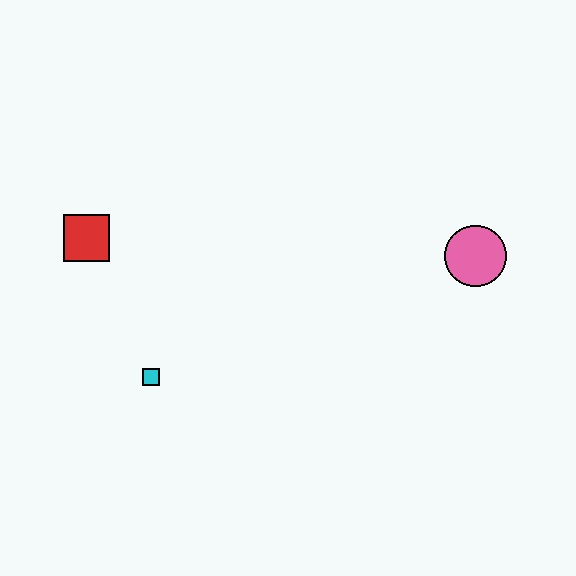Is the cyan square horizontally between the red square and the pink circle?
Yes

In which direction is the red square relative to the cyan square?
The red square is above the cyan square.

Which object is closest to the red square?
The cyan square is closest to the red square.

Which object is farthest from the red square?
The pink circle is farthest from the red square.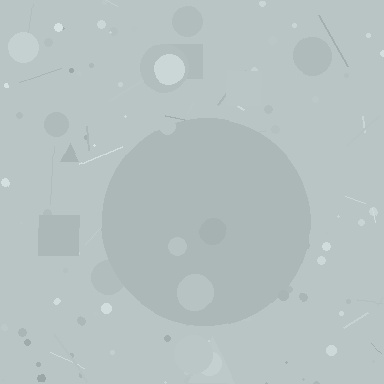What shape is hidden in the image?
A circle is hidden in the image.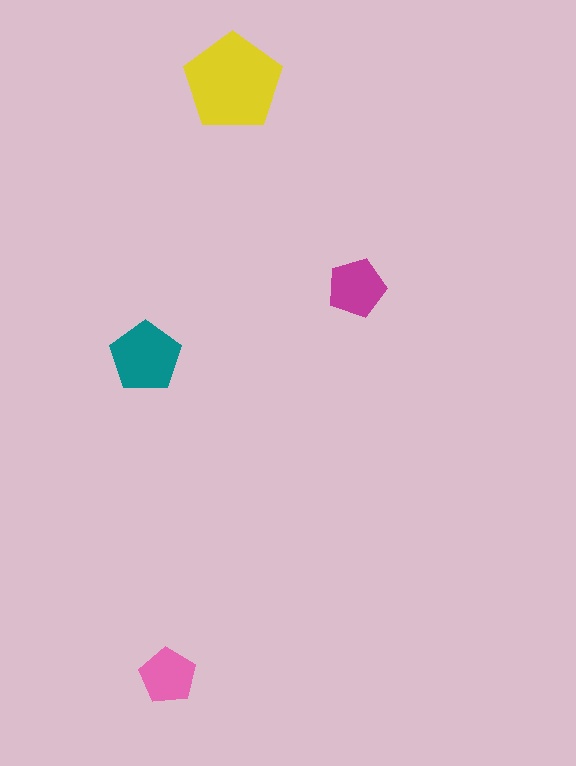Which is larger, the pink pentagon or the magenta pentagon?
The magenta one.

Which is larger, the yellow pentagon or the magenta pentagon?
The yellow one.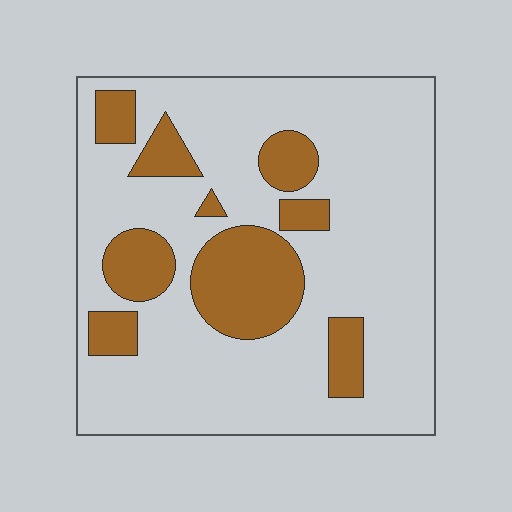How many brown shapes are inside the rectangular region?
9.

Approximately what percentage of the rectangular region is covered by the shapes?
Approximately 25%.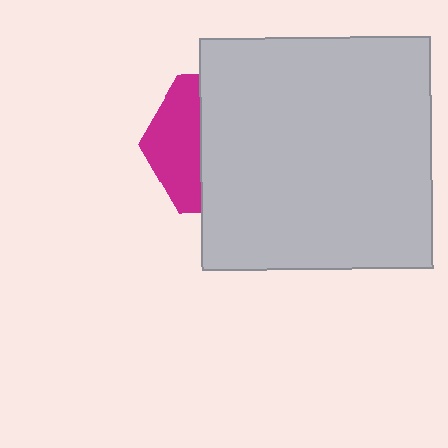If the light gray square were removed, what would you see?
You would see the complete magenta hexagon.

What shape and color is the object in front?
The object in front is a light gray square.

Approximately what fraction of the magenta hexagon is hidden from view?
Roughly 65% of the magenta hexagon is hidden behind the light gray square.